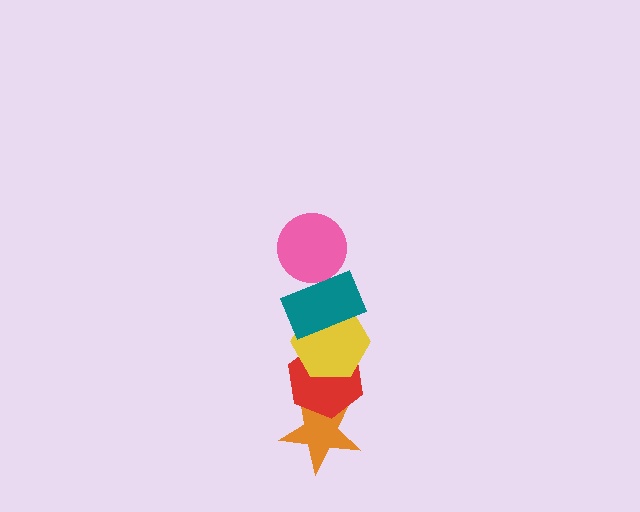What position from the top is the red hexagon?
The red hexagon is 4th from the top.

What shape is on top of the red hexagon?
The yellow hexagon is on top of the red hexagon.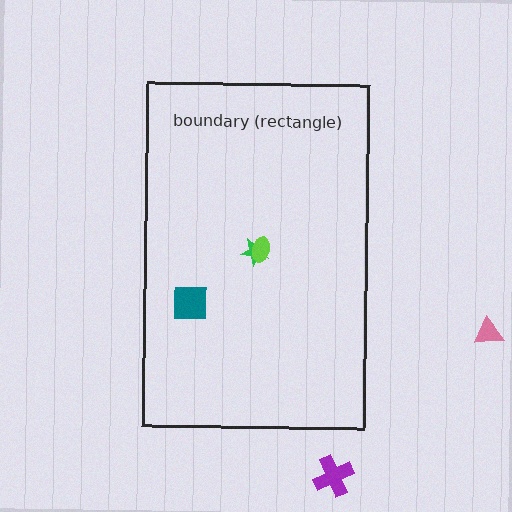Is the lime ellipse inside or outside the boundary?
Inside.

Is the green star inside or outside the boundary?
Inside.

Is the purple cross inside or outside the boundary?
Outside.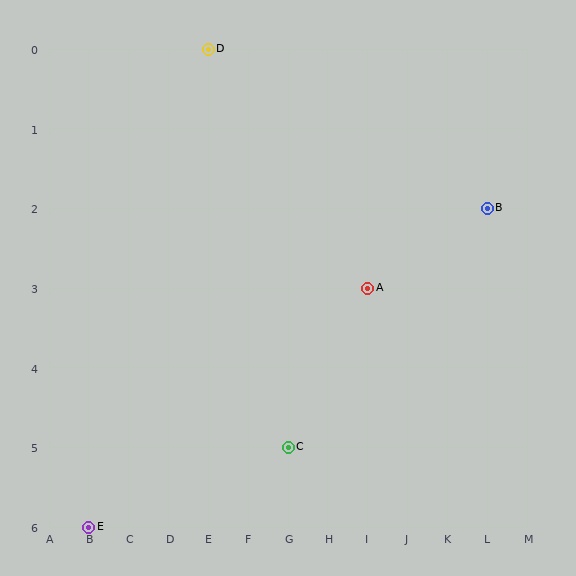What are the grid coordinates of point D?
Point D is at grid coordinates (E, 0).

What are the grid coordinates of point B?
Point B is at grid coordinates (L, 2).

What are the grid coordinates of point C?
Point C is at grid coordinates (G, 5).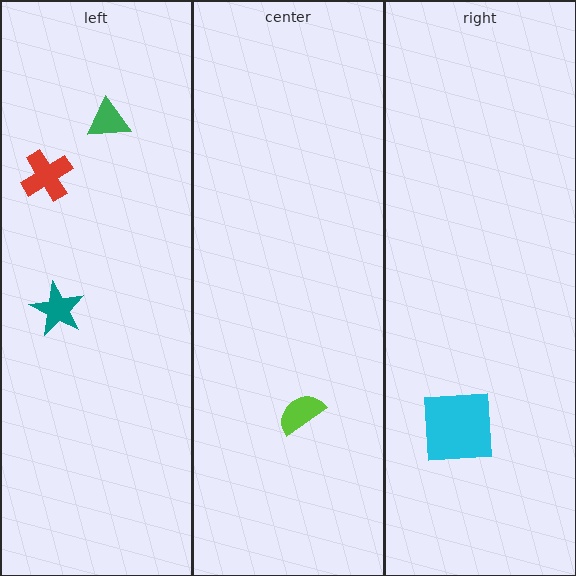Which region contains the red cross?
The left region.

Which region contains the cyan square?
The right region.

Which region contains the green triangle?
The left region.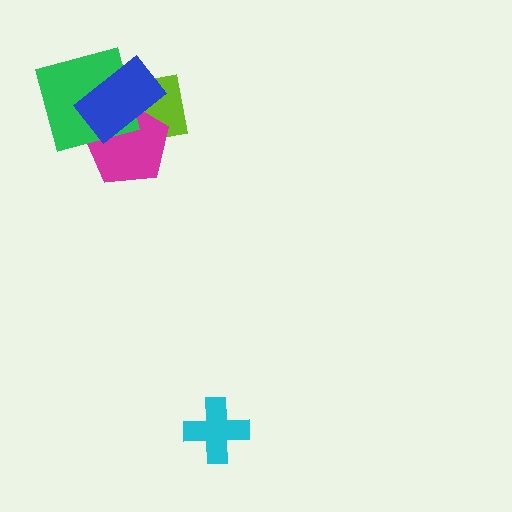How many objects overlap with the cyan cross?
0 objects overlap with the cyan cross.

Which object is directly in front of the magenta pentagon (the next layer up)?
The green square is directly in front of the magenta pentagon.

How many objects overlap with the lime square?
2 objects overlap with the lime square.